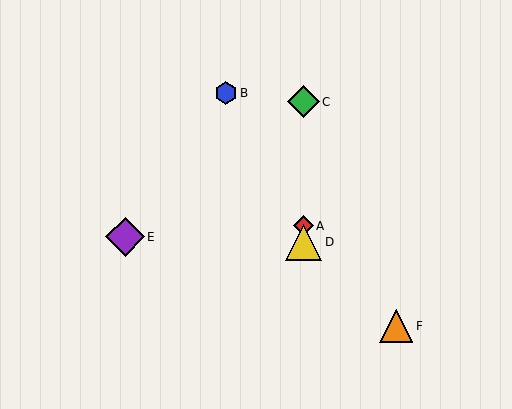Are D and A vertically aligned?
Yes, both are at x≈303.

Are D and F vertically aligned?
No, D is at x≈303 and F is at x≈396.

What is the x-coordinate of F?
Object F is at x≈396.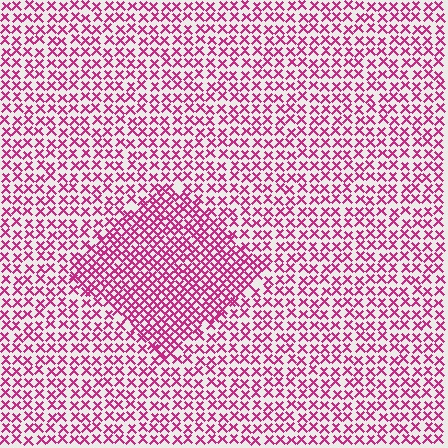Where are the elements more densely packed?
The elements are more densely packed inside the diamond boundary.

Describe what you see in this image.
The image contains small magenta elements arranged at two different densities. A diamond-shaped region is visible where the elements are more densely packed than the surrounding area.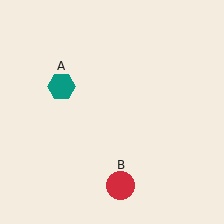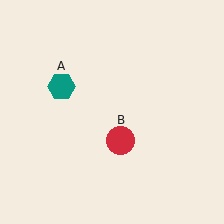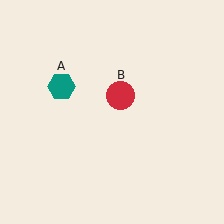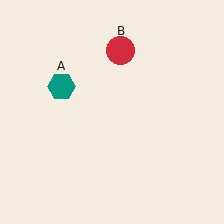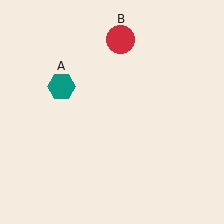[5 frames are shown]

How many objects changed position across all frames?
1 object changed position: red circle (object B).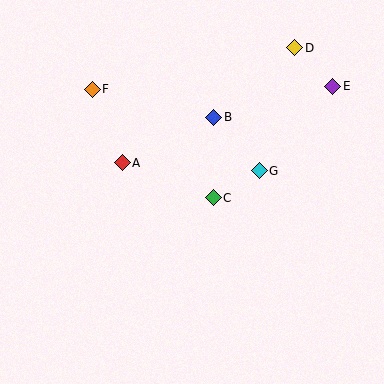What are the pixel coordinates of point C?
Point C is at (213, 198).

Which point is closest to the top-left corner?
Point F is closest to the top-left corner.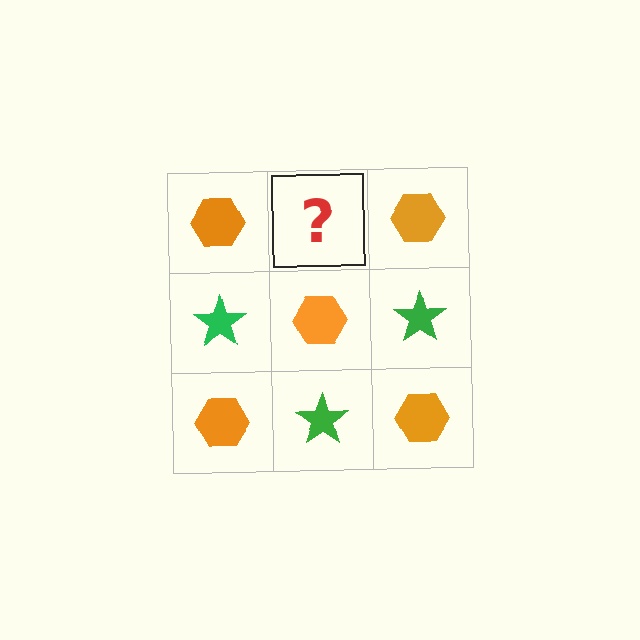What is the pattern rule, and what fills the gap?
The rule is that it alternates orange hexagon and green star in a checkerboard pattern. The gap should be filled with a green star.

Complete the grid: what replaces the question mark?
The question mark should be replaced with a green star.